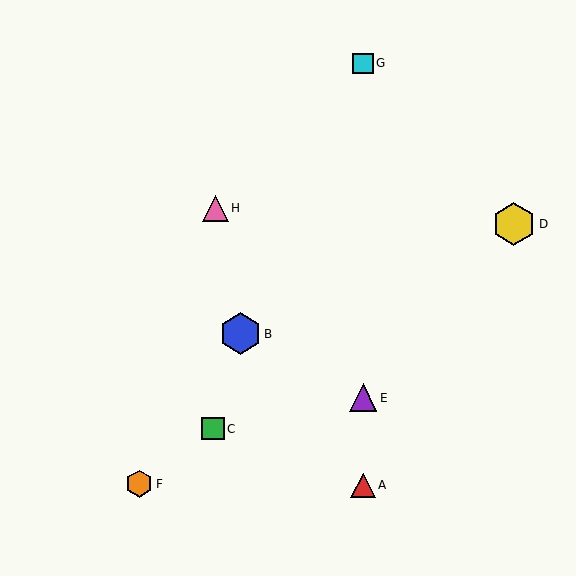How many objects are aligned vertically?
3 objects (A, E, G) are aligned vertically.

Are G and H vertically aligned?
No, G is at x≈363 and H is at x≈216.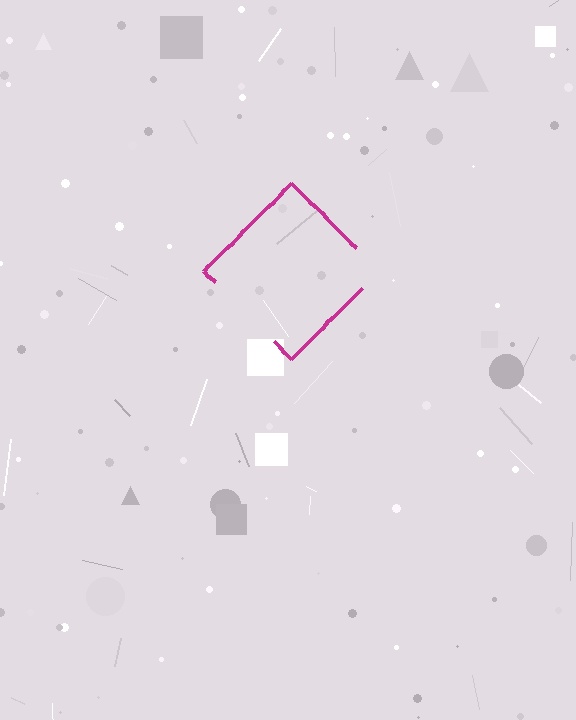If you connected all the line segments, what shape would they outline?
They would outline a diamond.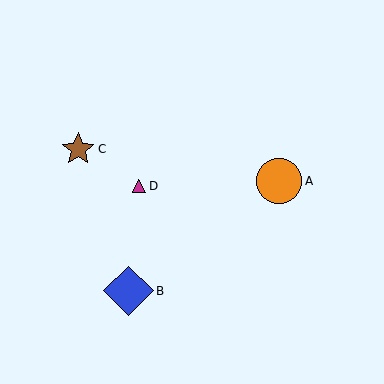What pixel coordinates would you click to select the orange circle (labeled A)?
Click at (279, 181) to select the orange circle A.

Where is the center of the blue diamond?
The center of the blue diamond is at (128, 291).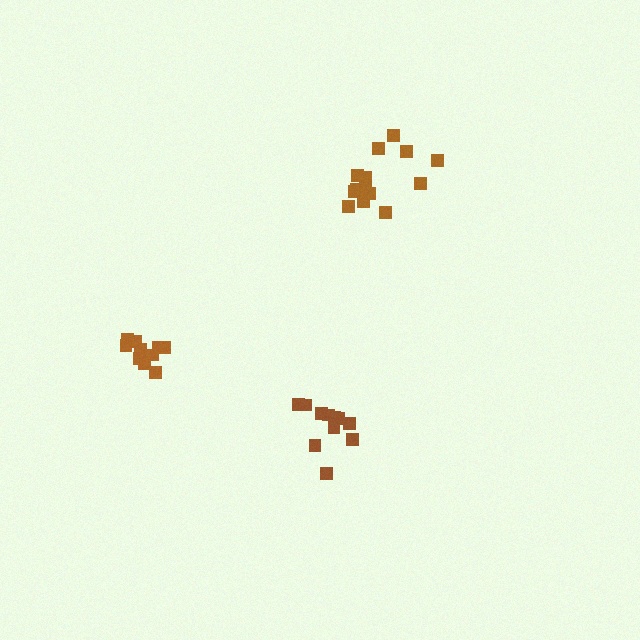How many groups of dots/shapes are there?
There are 3 groups.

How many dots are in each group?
Group 1: 11 dots, Group 2: 10 dots, Group 3: 14 dots (35 total).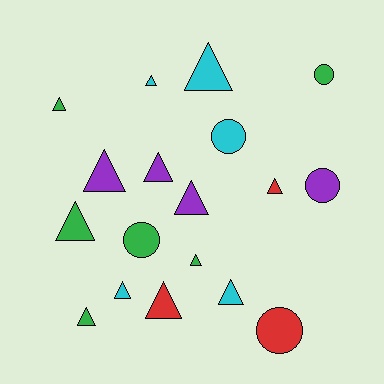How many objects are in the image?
There are 18 objects.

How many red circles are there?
There is 1 red circle.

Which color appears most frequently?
Green, with 6 objects.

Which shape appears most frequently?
Triangle, with 13 objects.